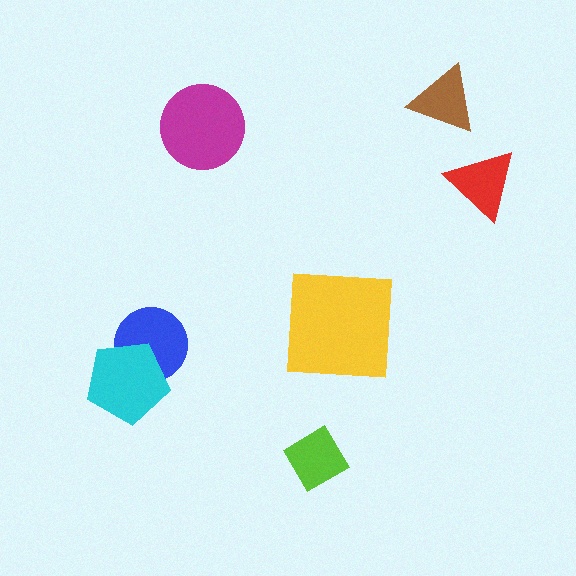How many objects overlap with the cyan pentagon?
1 object overlaps with the cyan pentagon.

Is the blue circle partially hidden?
Yes, it is partially covered by another shape.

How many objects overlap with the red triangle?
0 objects overlap with the red triangle.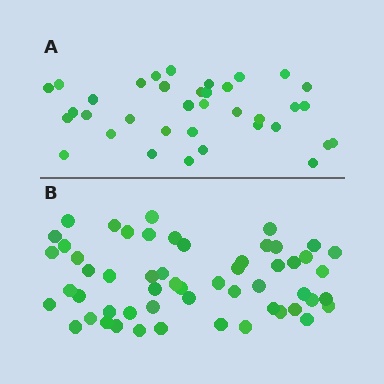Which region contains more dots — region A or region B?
Region B (the bottom region) has more dots.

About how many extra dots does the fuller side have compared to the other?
Region B has approximately 20 more dots than region A.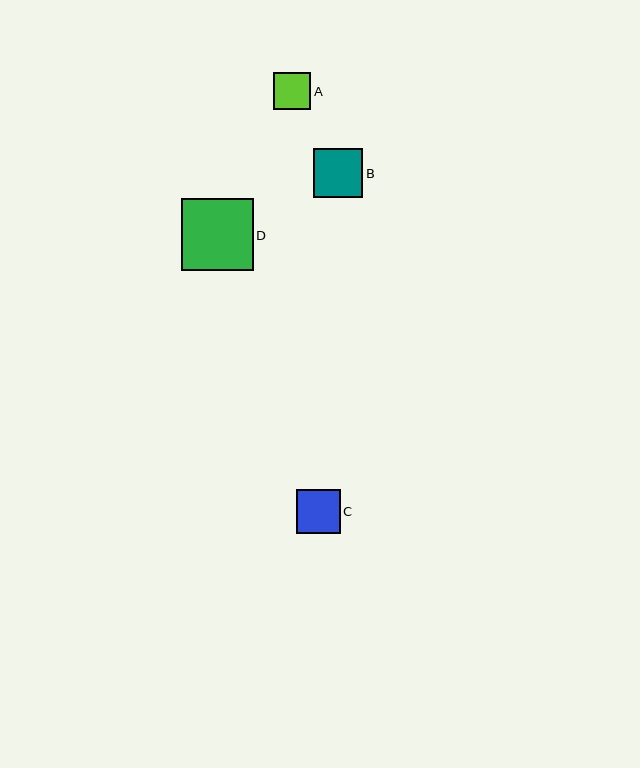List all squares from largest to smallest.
From largest to smallest: D, B, C, A.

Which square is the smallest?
Square A is the smallest with a size of approximately 37 pixels.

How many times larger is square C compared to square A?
Square C is approximately 1.2 times the size of square A.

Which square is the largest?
Square D is the largest with a size of approximately 72 pixels.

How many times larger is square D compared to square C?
Square D is approximately 1.7 times the size of square C.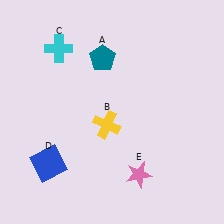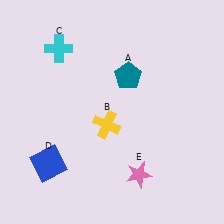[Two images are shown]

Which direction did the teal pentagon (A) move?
The teal pentagon (A) moved right.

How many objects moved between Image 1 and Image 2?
1 object moved between the two images.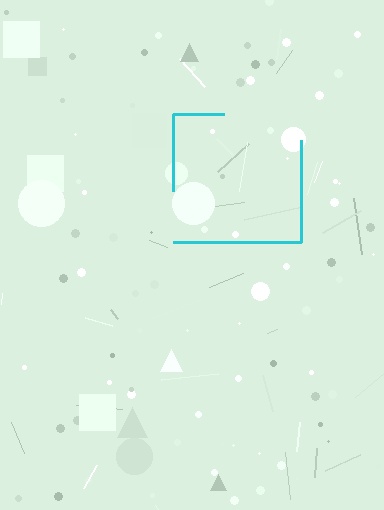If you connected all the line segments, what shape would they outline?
They would outline a square.